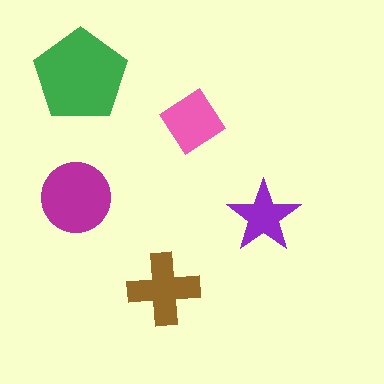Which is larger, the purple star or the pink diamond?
The pink diamond.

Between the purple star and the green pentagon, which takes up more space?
The green pentagon.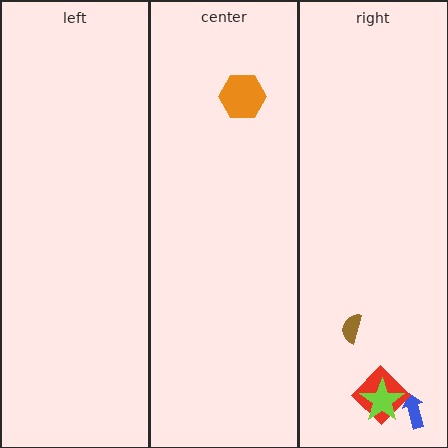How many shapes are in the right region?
4.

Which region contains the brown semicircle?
The right region.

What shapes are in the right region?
The blue arrow, the red diamond, the brown semicircle, the lime star.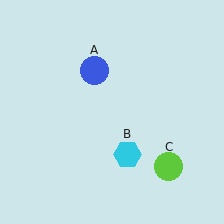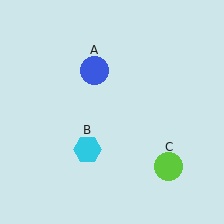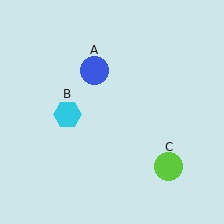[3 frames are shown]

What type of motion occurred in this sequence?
The cyan hexagon (object B) rotated clockwise around the center of the scene.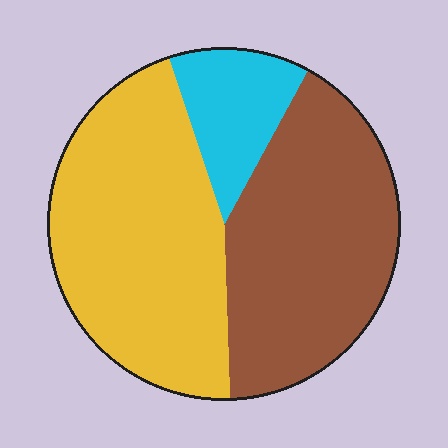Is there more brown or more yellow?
Yellow.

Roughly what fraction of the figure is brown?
Brown takes up about two fifths (2/5) of the figure.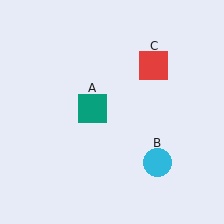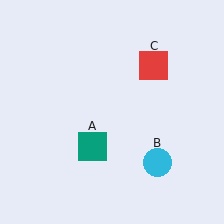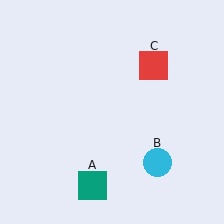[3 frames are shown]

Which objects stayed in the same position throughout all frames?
Cyan circle (object B) and red square (object C) remained stationary.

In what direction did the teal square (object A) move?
The teal square (object A) moved down.